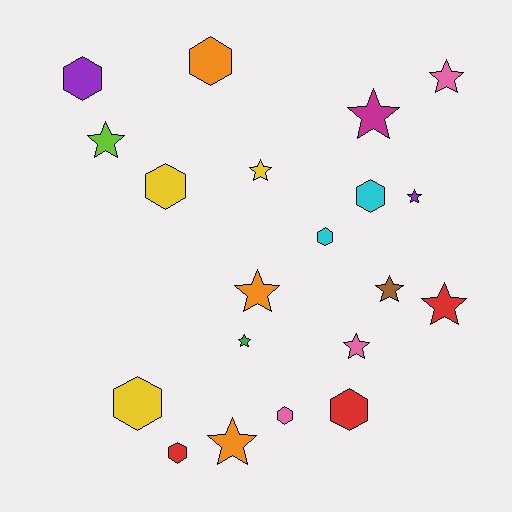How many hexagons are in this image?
There are 9 hexagons.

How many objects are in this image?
There are 20 objects.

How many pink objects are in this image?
There are 3 pink objects.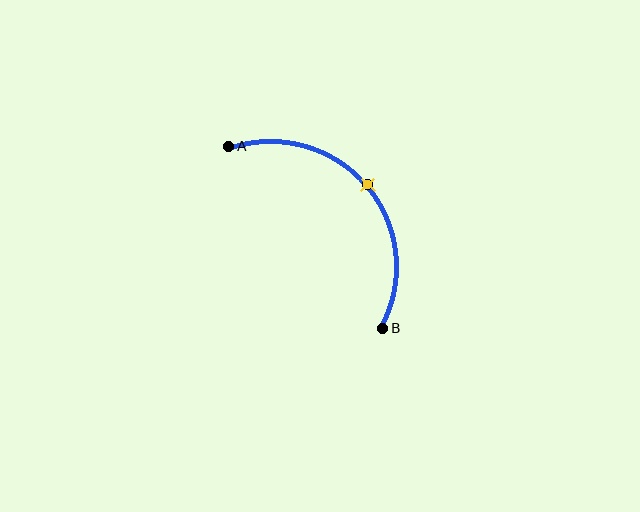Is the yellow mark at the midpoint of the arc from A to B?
Yes. The yellow mark lies on the arc at equal arc-length from both A and B — it is the arc midpoint.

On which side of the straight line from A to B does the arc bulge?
The arc bulges above and to the right of the straight line connecting A and B.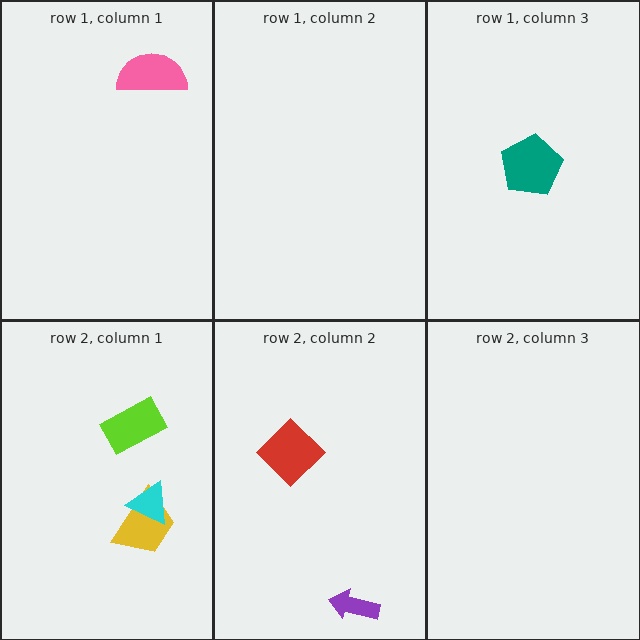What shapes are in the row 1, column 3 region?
The teal pentagon.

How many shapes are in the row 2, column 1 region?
3.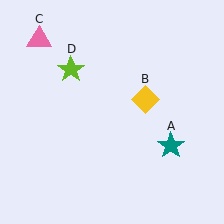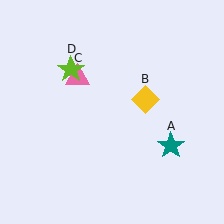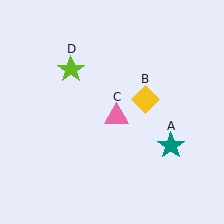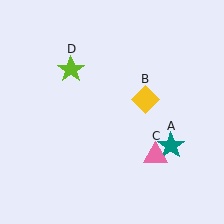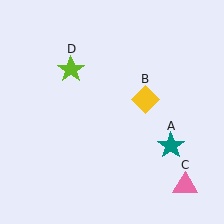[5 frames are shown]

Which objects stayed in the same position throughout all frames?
Teal star (object A) and yellow diamond (object B) and lime star (object D) remained stationary.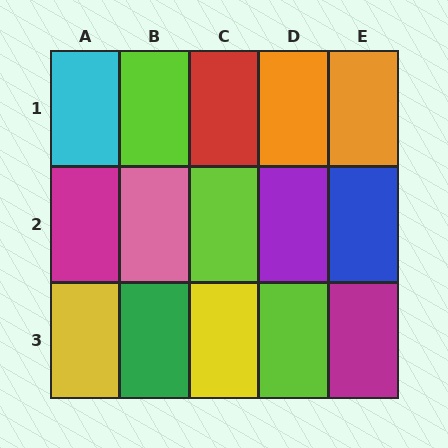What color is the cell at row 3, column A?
Yellow.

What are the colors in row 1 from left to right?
Cyan, lime, red, orange, orange.